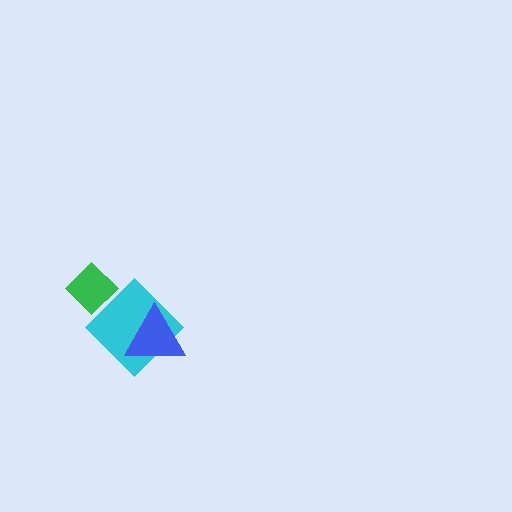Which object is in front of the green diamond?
The cyan diamond is in front of the green diamond.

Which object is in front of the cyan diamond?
The blue triangle is in front of the cyan diamond.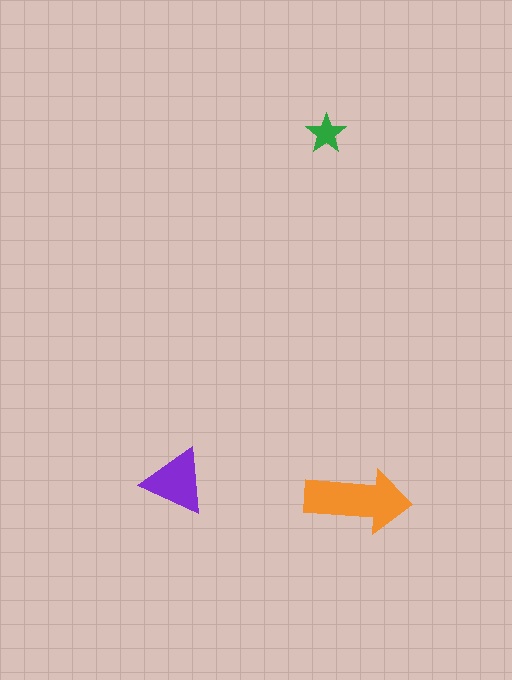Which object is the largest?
The orange arrow.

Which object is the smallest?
The green star.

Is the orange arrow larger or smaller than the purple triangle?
Larger.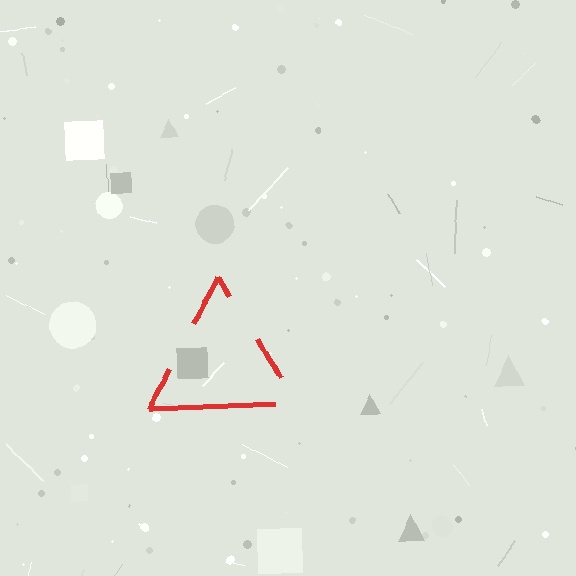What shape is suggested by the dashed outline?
The dashed outline suggests a triangle.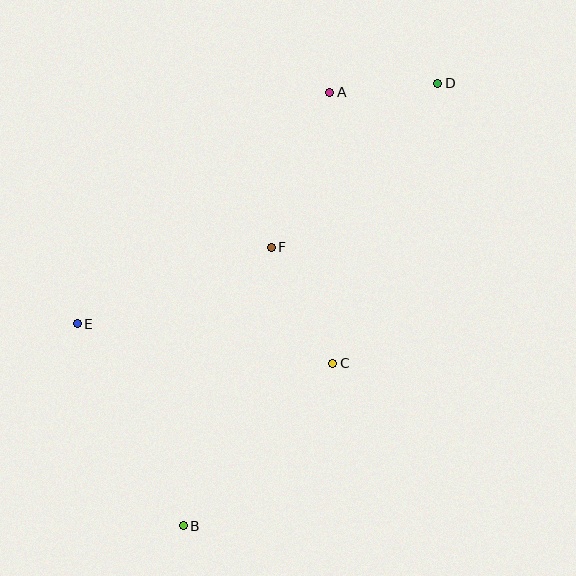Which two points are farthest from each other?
Points B and D are farthest from each other.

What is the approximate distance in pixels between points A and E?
The distance between A and E is approximately 342 pixels.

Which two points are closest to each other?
Points A and D are closest to each other.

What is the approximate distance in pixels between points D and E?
The distance between D and E is approximately 433 pixels.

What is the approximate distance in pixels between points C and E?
The distance between C and E is approximately 258 pixels.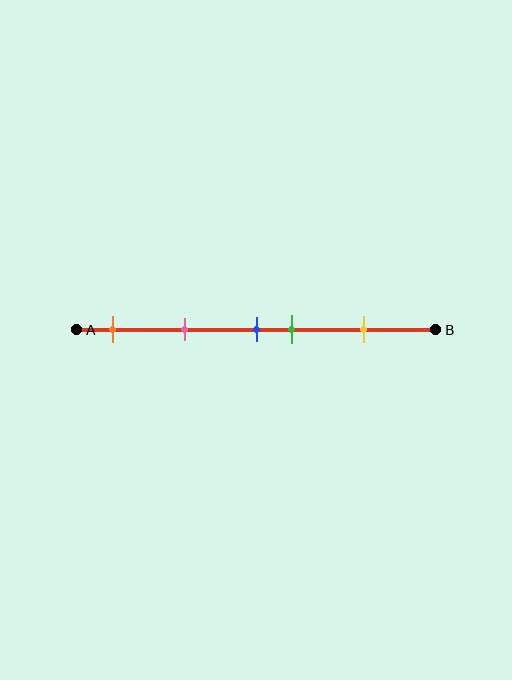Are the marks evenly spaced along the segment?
No, the marks are not evenly spaced.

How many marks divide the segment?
There are 5 marks dividing the segment.